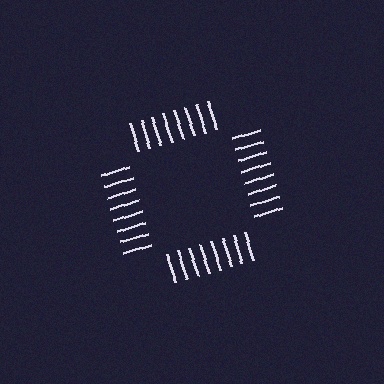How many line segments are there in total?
32 — 8 along each of the 4 edges.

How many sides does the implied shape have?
4 sides — the line-ends trace a square.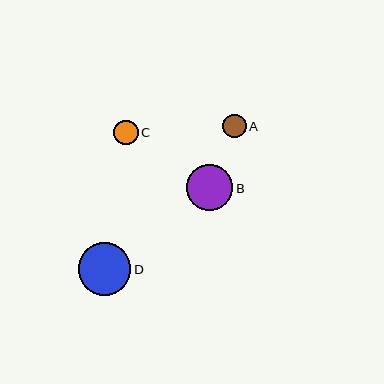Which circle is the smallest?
Circle A is the smallest with a size of approximately 23 pixels.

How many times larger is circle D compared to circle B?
Circle D is approximately 1.1 times the size of circle B.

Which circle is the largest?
Circle D is the largest with a size of approximately 53 pixels.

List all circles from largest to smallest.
From largest to smallest: D, B, C, A.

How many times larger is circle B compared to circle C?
Circle B is approximately 1.9 times the size of circle C.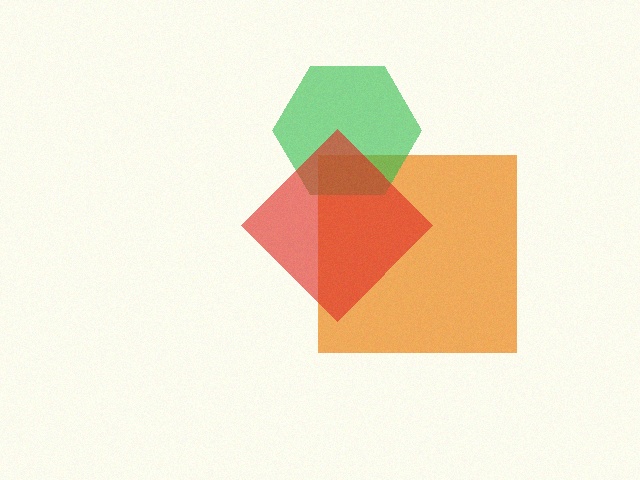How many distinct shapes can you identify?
There are 3 distinct shapes: an orange square, a green hexagon, a red diamond.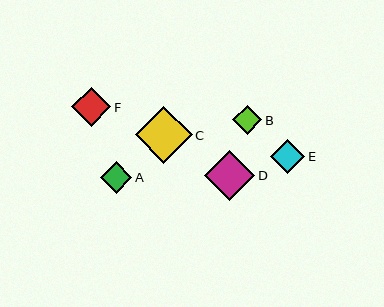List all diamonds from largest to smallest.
From largest to smallest: C, D, F, E, A, B.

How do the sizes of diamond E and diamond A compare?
Diamond E and diamond A are approximately the same size.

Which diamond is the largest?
Diamond C is the largest with a size of approximately 57 pixels.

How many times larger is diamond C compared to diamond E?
Diamond C is approximately 1.7 times the size of diamond E.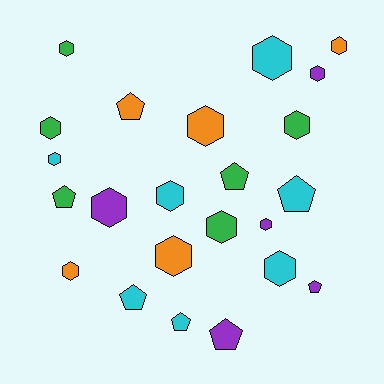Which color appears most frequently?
Cyan, with 7 objects.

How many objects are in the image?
There are 23 objects.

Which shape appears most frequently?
Hexagon, with 15 objects.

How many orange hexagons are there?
There are 4 orange hexagons.